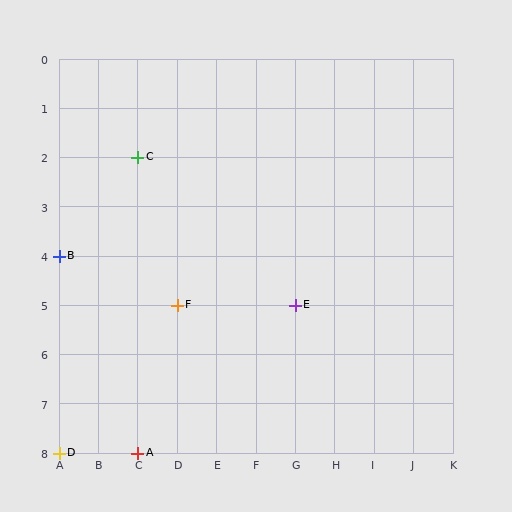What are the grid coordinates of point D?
Point D is at grid coordinates (A, 8).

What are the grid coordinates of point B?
Point B is at grid coordinates (A, 4).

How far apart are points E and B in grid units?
Points E and B are 6 columns and 1 row apart (about 6.1 grid units diagonally).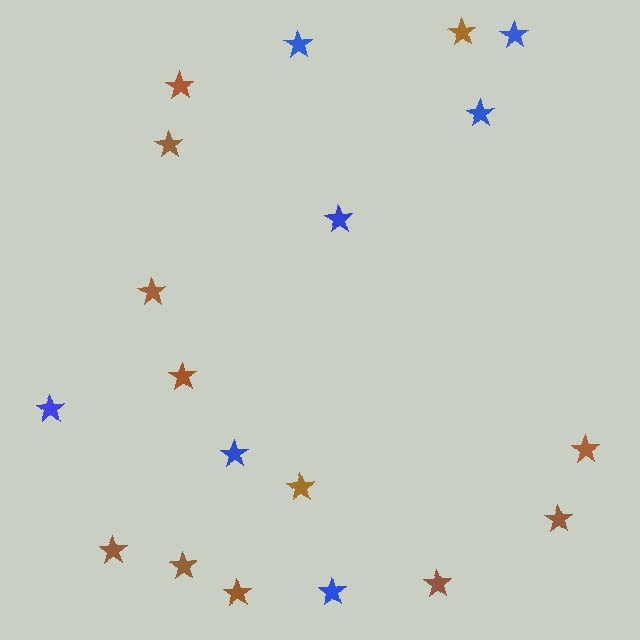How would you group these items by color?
There are 2 groups: one group of brown stars (12) and one group of blue stars (7).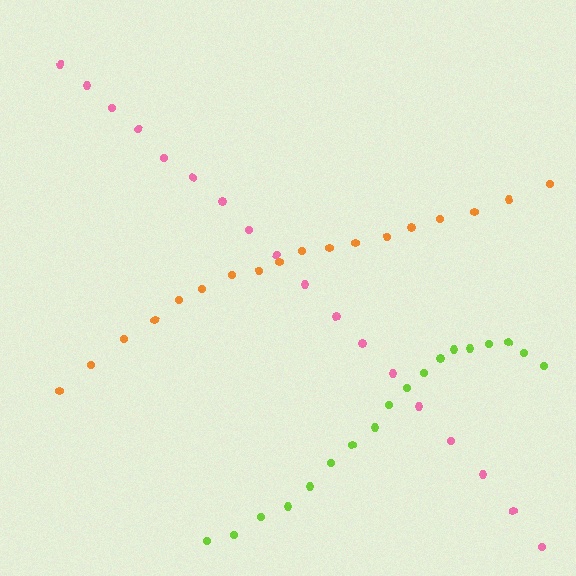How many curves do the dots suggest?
There are 3 distinct paths.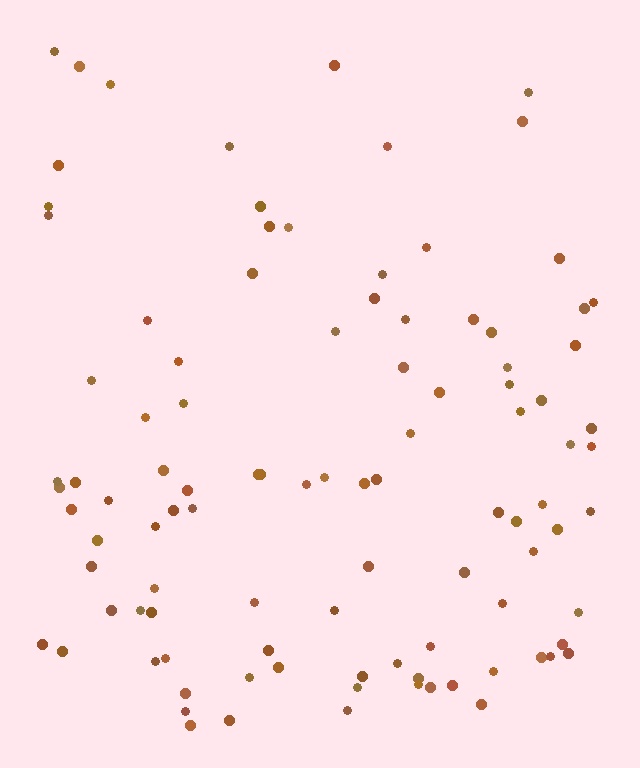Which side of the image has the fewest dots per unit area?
The top.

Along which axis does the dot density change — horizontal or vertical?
Vertical.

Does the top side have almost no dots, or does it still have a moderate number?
Still a moderate number, just noticeably fewer than the bottom.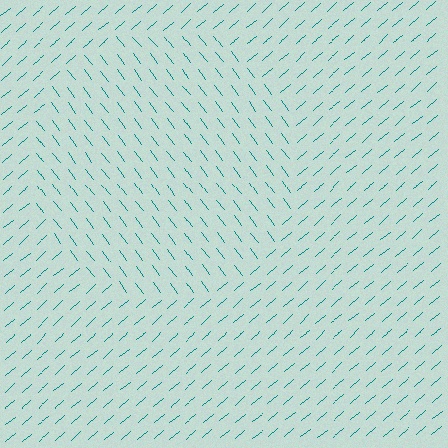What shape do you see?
I see a circle.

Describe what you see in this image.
The image is filled with small teal line segments. A circle region in the image has lines oriented differently from the surrounding lines, creating a visible texture boundary.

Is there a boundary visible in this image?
Yes, there is a texture boundary formed by a change in line orientation.